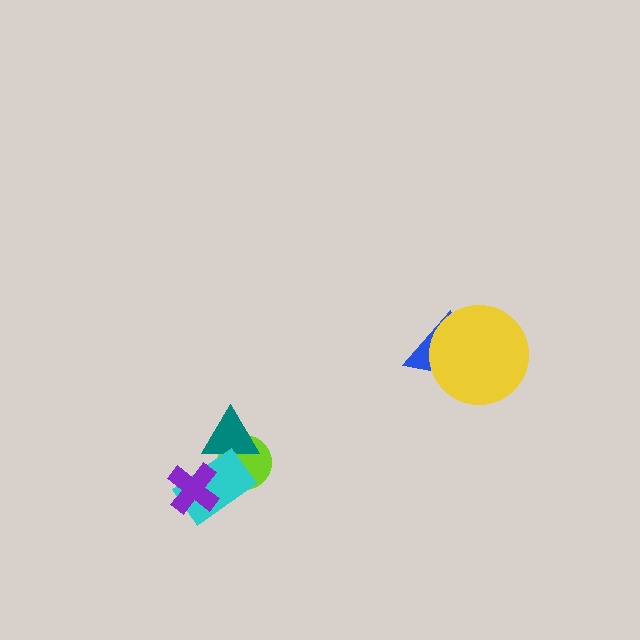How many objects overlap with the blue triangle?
1 object overlaps with the blue triangle.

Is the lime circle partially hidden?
Yes, it is partially covered by another shape.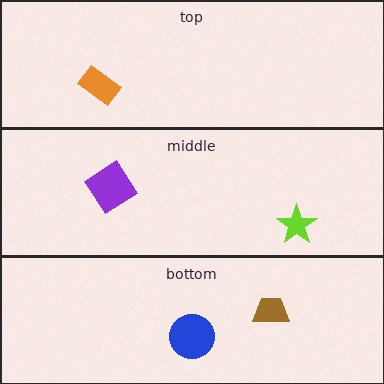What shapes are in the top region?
The orange rectangle.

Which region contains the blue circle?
The bottom region.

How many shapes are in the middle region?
2.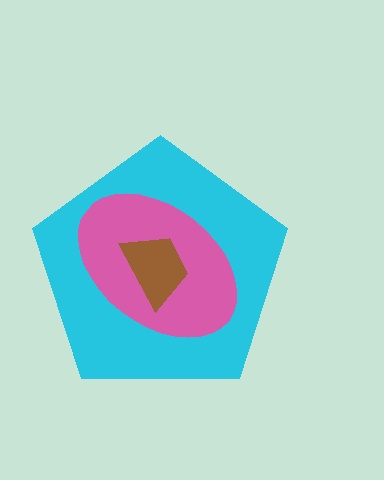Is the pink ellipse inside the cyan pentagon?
Yes.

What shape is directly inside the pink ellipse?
The brown trapezoid.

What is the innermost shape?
The brown trapezoid.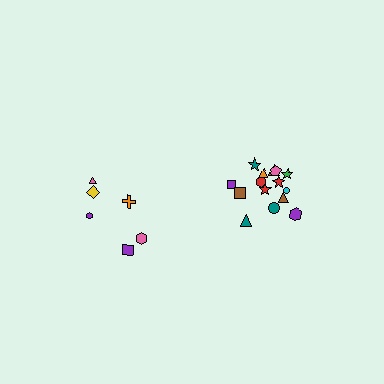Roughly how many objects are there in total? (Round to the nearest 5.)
Roughly 20 objects in total.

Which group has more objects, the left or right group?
The right group.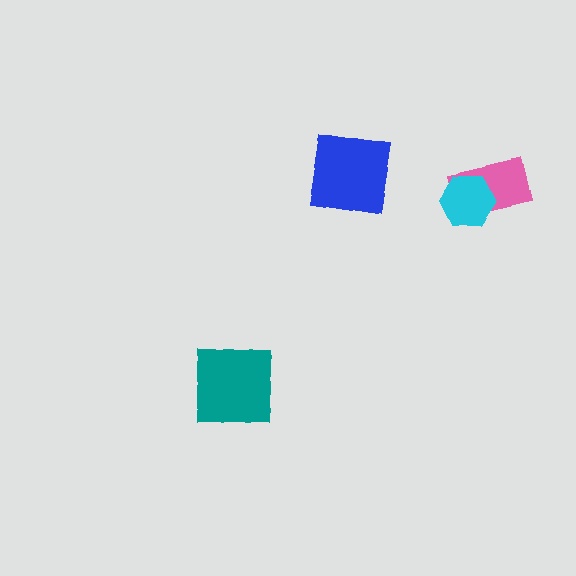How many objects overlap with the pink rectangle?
1 object overlaps with the pink rectangle.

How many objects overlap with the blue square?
0 objects overlap with the blue square.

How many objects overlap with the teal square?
0 objects overlap with the teal square.